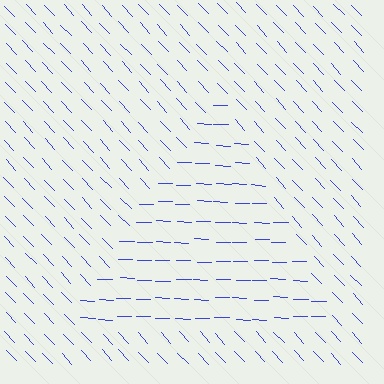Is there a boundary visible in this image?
Yes, there is a texture boundary formed by a change in line orientation.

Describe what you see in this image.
The image is filled with small blue line segments. A triangle region in the image has lines oriented differently from the surrounding lines, creating a visible texture boundary.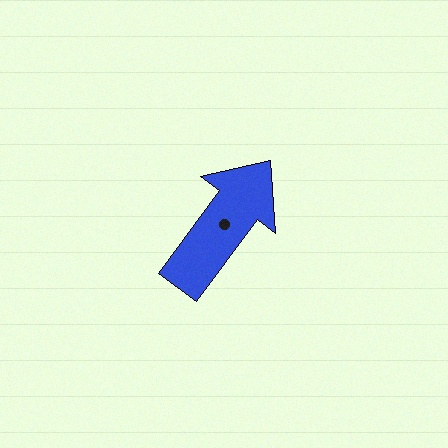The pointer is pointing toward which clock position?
Roughly 1 o'clock.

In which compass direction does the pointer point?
Northeast.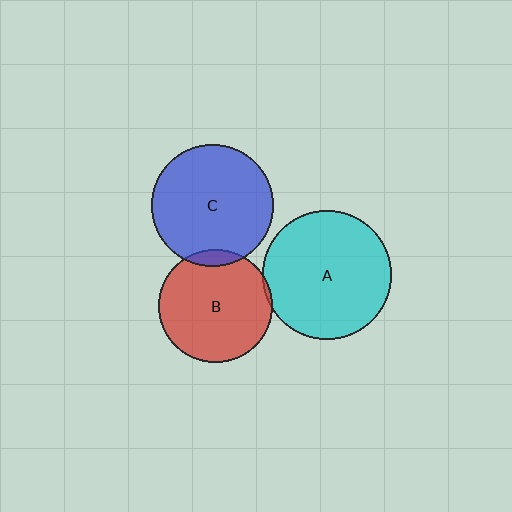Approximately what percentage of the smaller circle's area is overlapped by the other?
Approximately 5%.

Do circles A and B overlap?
Yes.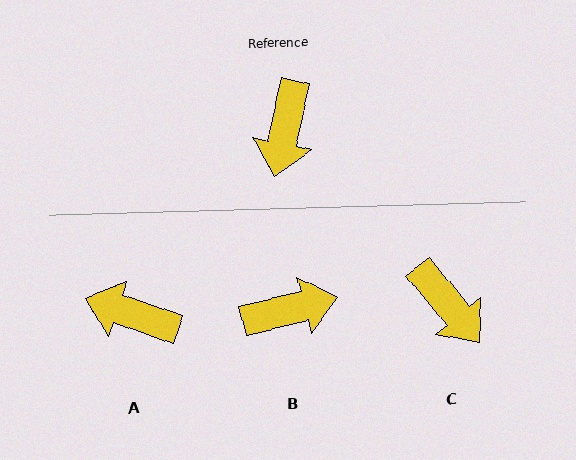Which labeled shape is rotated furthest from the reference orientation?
B, about 116 degrees away.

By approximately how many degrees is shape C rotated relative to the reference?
Approximately 51 degrees counter-clockwise.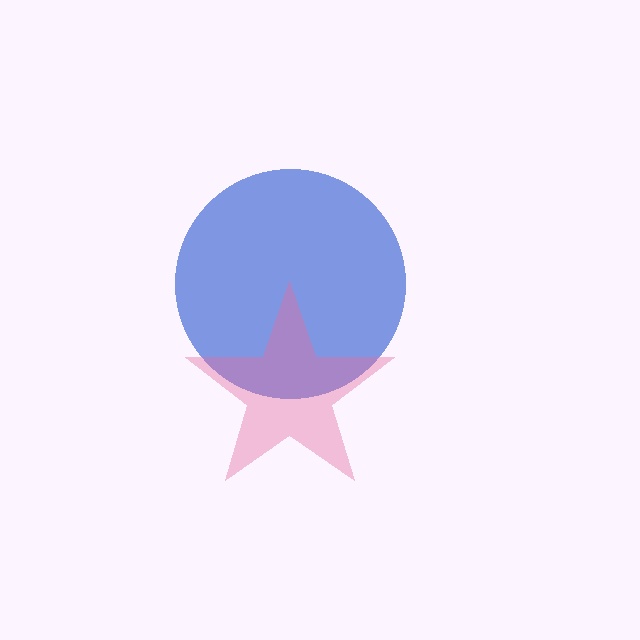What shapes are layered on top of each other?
The layered shapes are: a blue circle, a pink star.